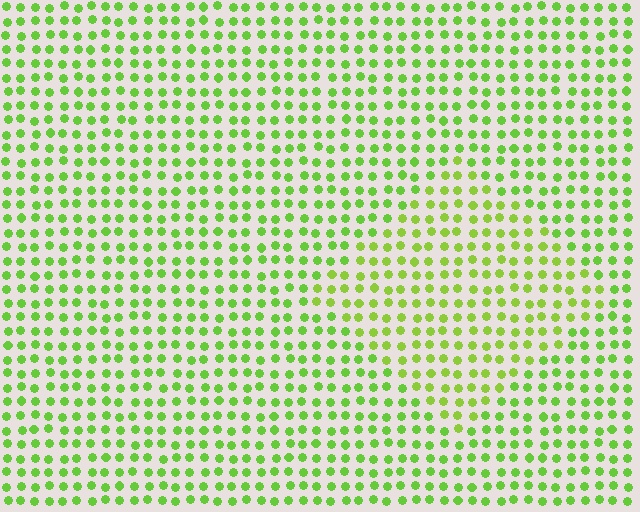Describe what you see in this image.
The image is filled with small lime elements in a uniform arrangement. A diamond-shaped region is visible where the elements are tinted to a slightly different hue, forming a subtle color boundary.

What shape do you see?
I see a diamond.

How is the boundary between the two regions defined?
The boundary is defined purely by a slight shift in hue (about 16 degrees). Spacing, size, and orientation are identical on both sides.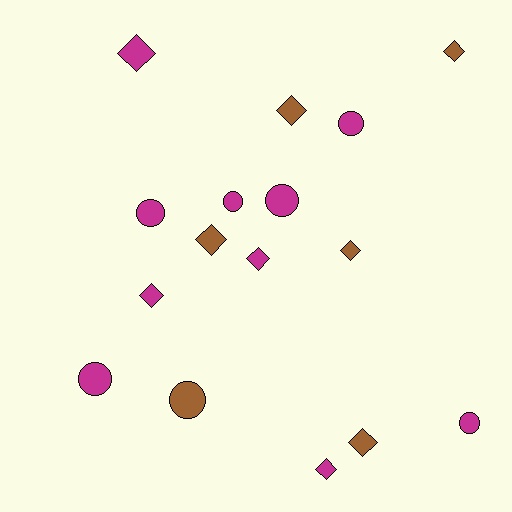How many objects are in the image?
There are 16 objects.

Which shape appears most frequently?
Diamond, with 9 objects.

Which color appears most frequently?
Magenta, with 10 objects.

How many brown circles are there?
There is 1 brown circle.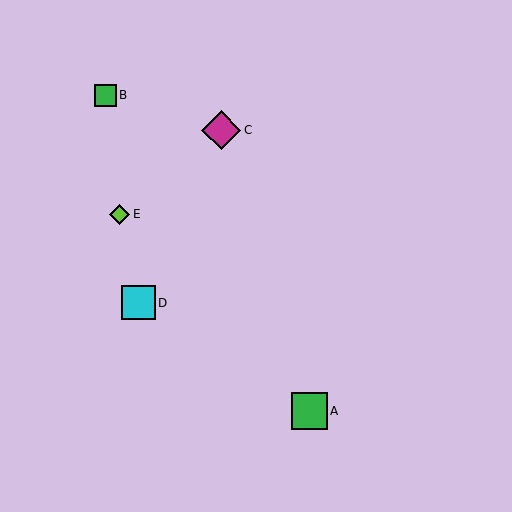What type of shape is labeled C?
Shape C is a magenta diamond.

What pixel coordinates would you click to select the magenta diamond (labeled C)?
Click at (221, 130) to select the magenta diamond C.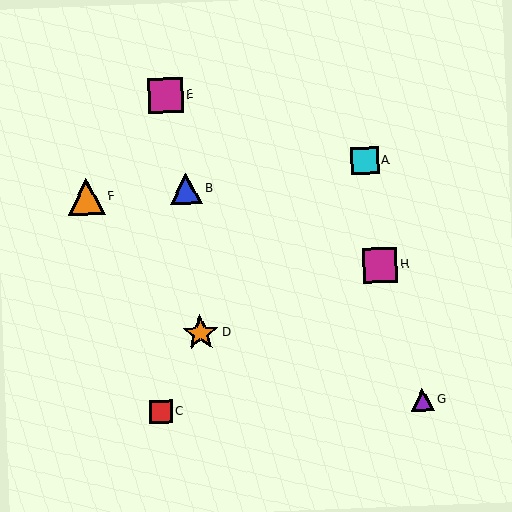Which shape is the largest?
The orange triangle (labeled F) is the largest.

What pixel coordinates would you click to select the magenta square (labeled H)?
Click at (380, 265) to select the magenta square H.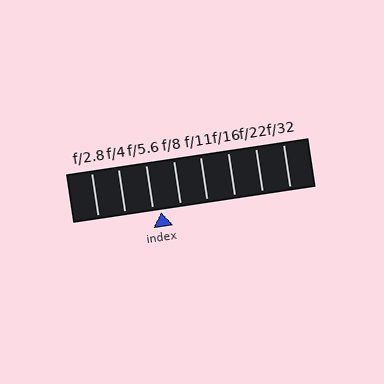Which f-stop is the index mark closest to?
The index mark is closest to f/5.6.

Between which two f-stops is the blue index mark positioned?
The index mark is between f/5.6 and f/8.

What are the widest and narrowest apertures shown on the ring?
The widest aperture shown is f/2.8 and the narrowest is f/32.